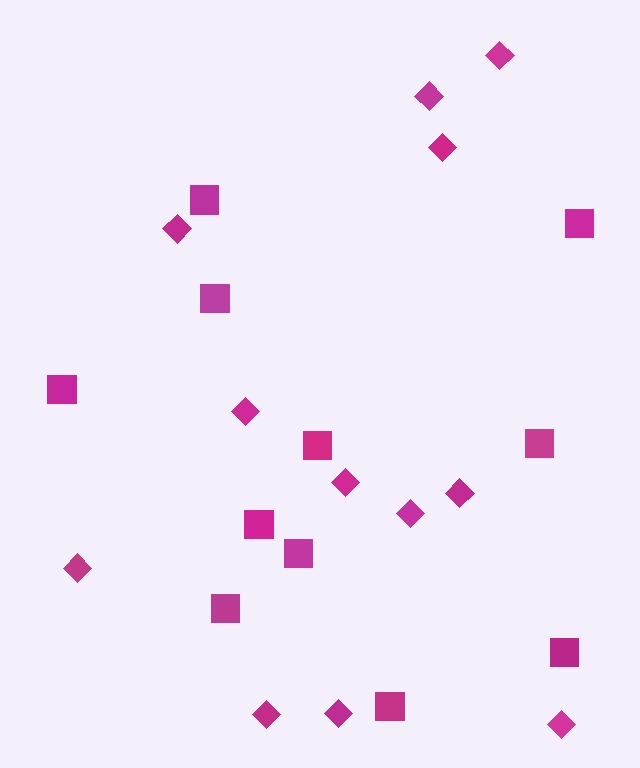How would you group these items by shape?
There are 2 groups: one group of squares (11) and one group of diamonds (12).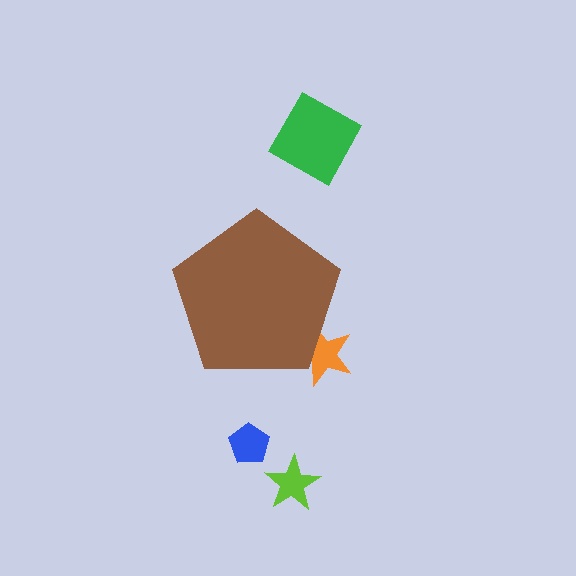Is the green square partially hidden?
No, the green square is fully visible.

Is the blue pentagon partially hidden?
No, the blue pentagon is fully visible.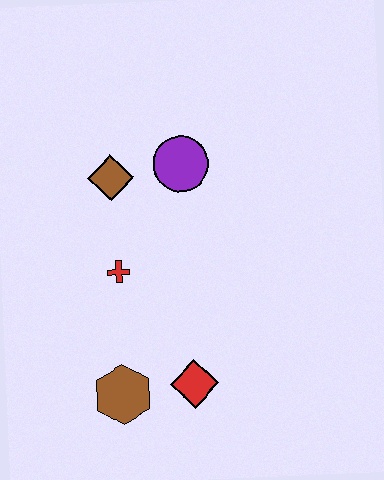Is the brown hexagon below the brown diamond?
Yes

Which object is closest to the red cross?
The brown diamond is closest to the red cross.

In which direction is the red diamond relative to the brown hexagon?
The red diamond is to the right of the brown hexagon.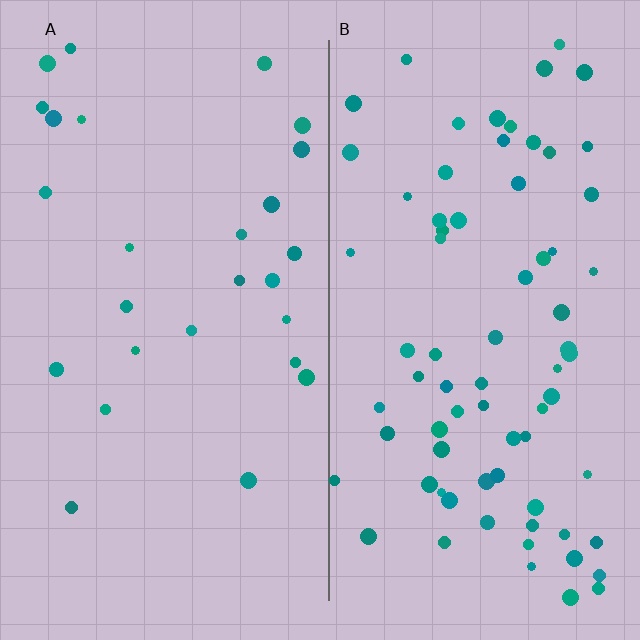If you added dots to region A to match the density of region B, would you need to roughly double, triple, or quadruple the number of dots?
Approximately triple.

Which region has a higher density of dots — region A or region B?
B (the right).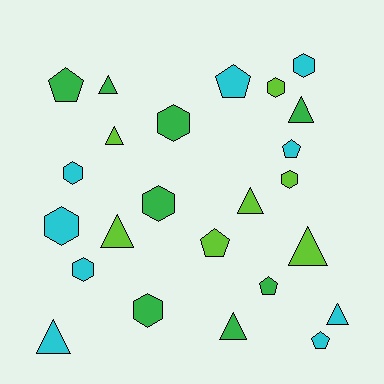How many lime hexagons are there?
There are 2 lime hexagons.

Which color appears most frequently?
Cyan, with 9 objects.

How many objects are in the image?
There are 24 objects.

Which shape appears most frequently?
Triangle, with 9 objects.